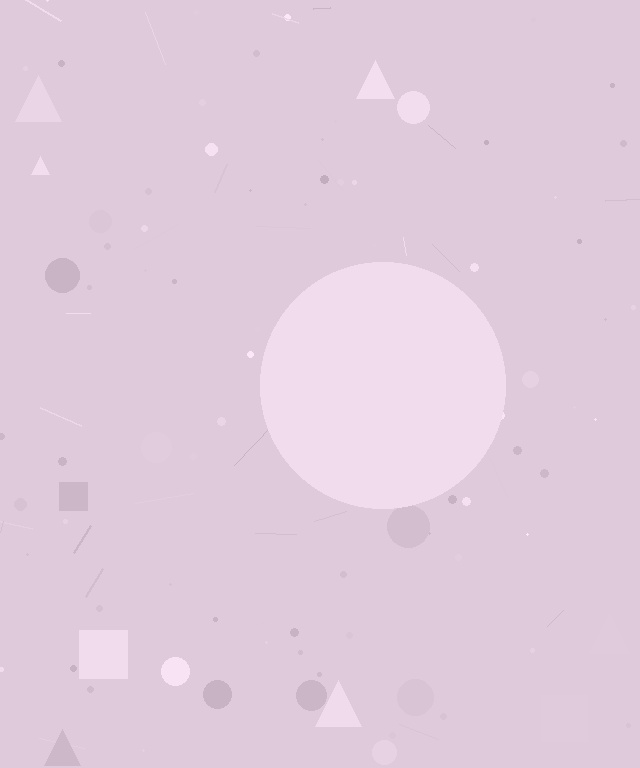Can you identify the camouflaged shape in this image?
The camouflaged shape is a circle.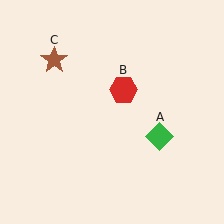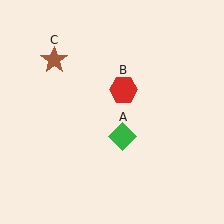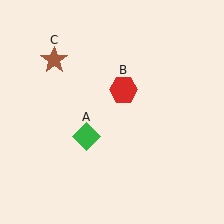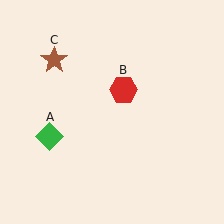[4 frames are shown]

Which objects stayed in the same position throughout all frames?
Red hexagon (object B) and brown star (object C) remained stationary.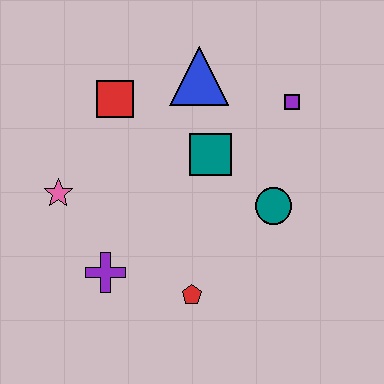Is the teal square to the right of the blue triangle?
Yes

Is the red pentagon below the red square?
Yes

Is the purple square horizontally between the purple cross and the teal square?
No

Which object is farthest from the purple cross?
The purple square is farthest from the purple cross.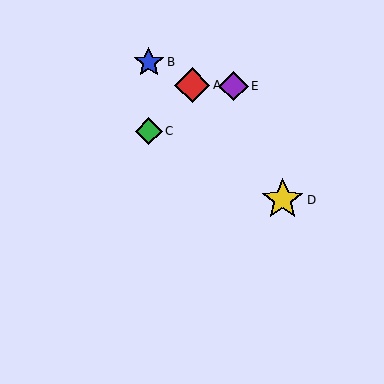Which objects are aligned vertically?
Objects B, C are aligned vertically.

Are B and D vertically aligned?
No, B is at x≈149 and D is at x≈283.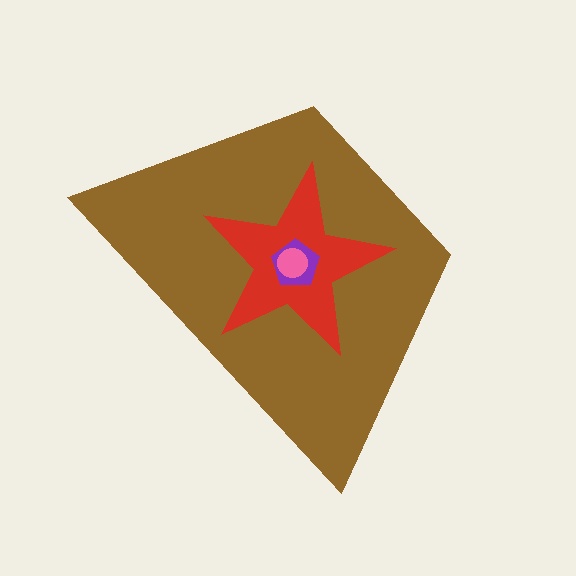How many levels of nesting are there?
4.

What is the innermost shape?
The pink circle.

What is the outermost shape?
The brown trapezoid.